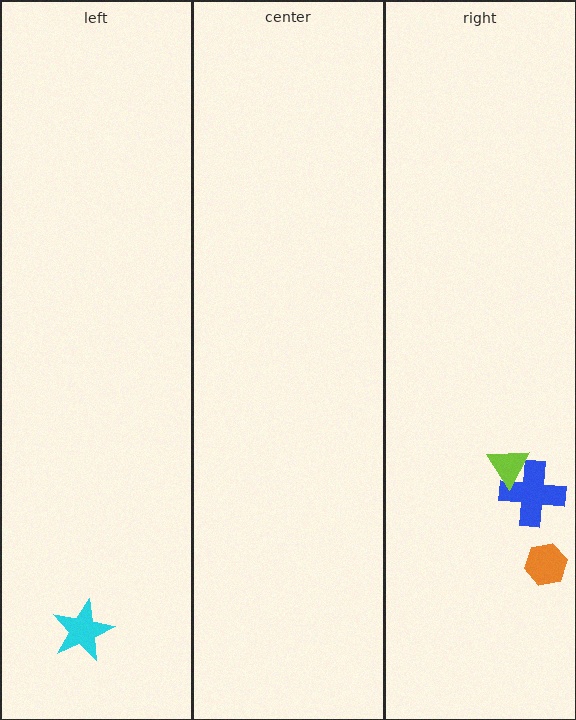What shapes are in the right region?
The orange hexagon, the blue cross, the lime triangle.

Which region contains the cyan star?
The left region.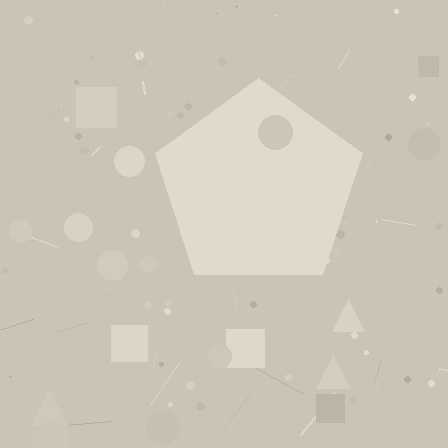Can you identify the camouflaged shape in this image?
The camouflaged shape is a pentagon.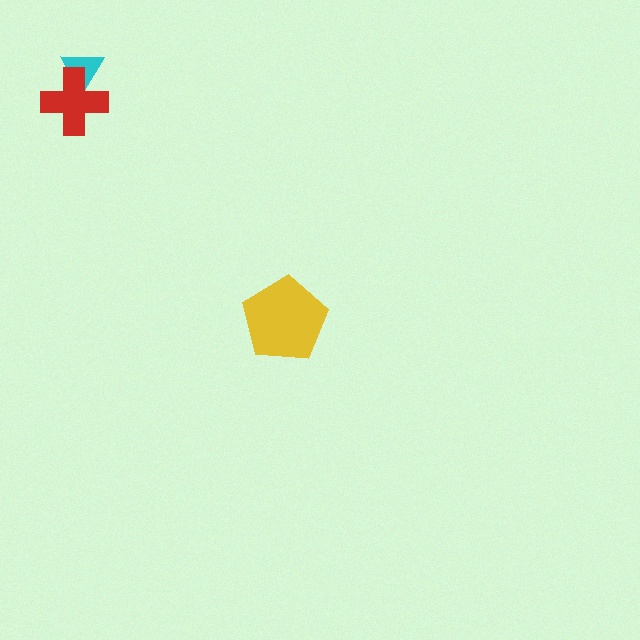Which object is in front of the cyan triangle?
The red cross is in front of the cyan triangle.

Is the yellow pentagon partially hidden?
No, no other shape covers it.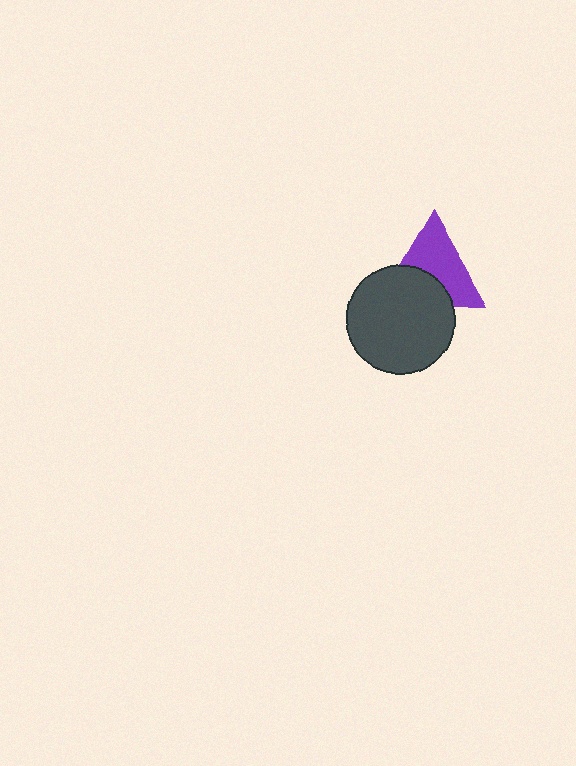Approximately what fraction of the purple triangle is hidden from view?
Roughly 40% of the purple triangle is hidden behind the dark gray circle.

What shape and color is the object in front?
The object in front is a dark gray circle.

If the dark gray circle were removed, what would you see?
You would see the complete purple triangle.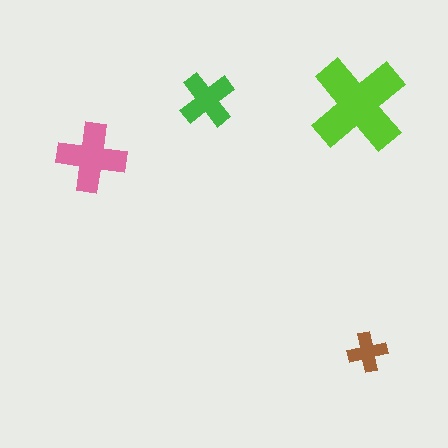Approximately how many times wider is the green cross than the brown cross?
About 1.5 times wider.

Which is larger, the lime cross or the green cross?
The lime one.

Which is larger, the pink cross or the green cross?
The pink one.